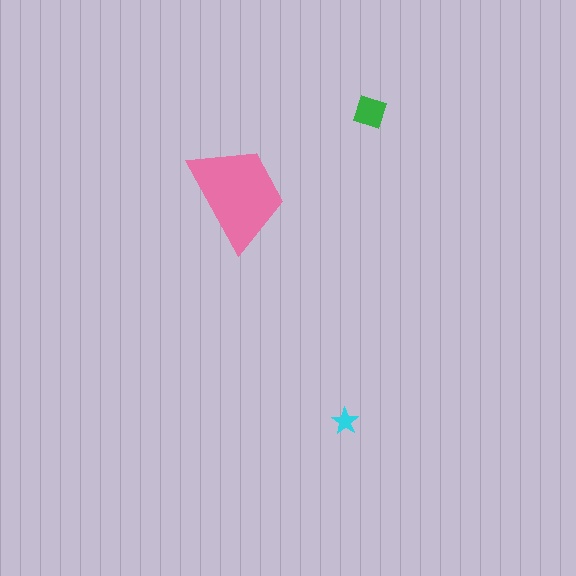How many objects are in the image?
There are 3 objects in the image.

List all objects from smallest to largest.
The cyan star, the green diamond, the pink trapezoid.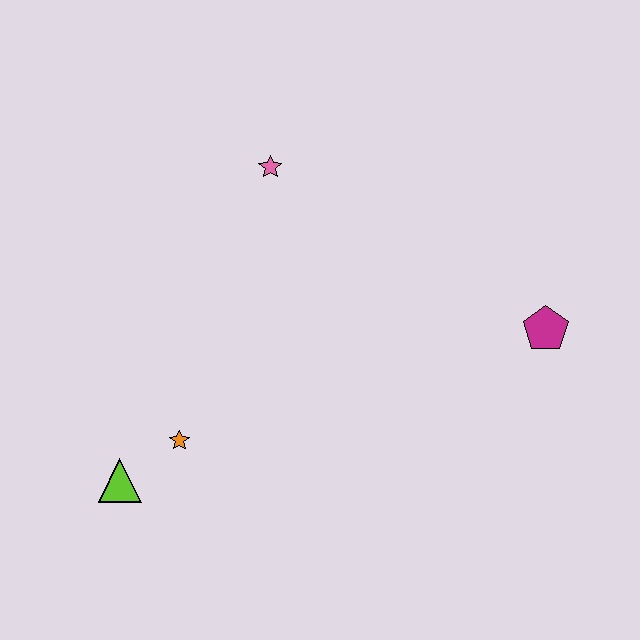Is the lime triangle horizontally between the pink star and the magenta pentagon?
No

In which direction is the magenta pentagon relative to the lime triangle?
The magenta pentagon is to the right of the lime triangle.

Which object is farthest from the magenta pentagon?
The lime triangle is farthest from the magenta pentagon.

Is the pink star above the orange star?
Yes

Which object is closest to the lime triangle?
The orange star is closest to the lime triangle.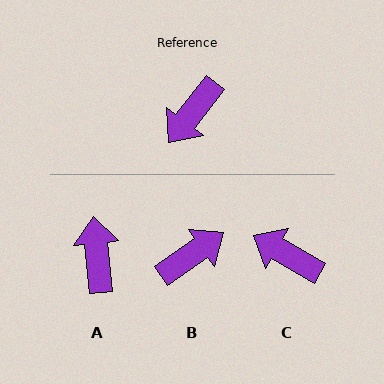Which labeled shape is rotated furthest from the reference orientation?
B, about 162 degrees away.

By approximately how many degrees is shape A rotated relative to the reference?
Approximately 137 degrees clockwise.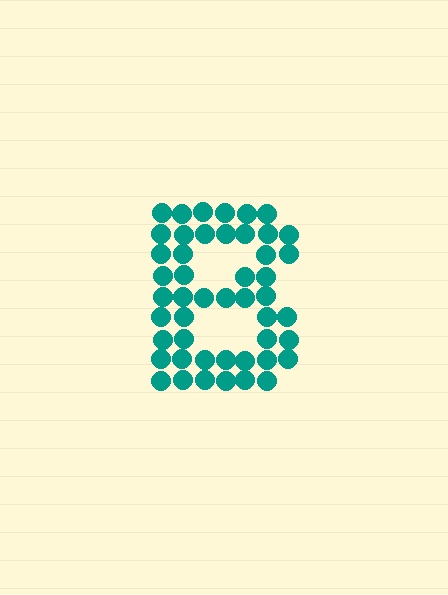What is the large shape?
The large shape is the letter B.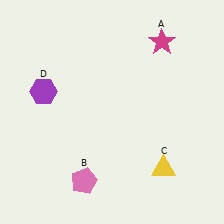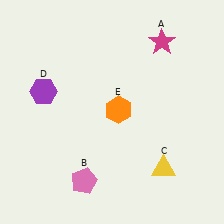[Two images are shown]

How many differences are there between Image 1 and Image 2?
There is 1 difference between the two images.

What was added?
An orange hexagon (E) was added in Image 2.